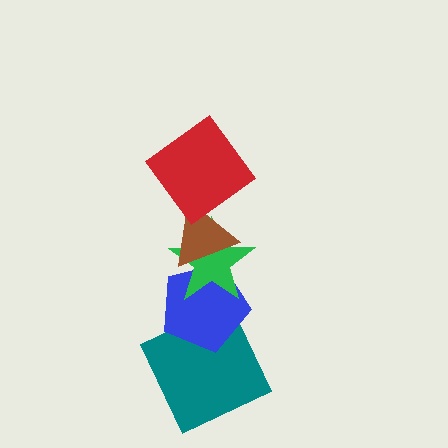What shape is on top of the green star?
The brown triangle is on top of the green star.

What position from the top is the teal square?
The teal square is 5th from the top.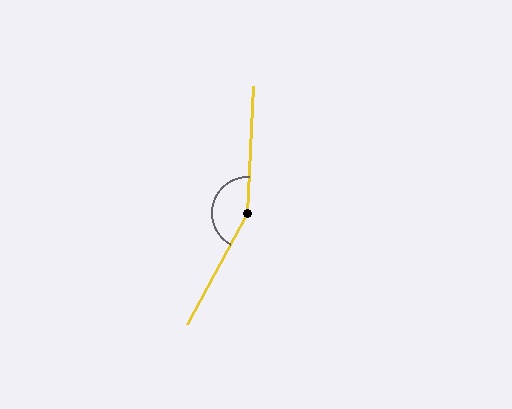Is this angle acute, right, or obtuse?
It is obtuse.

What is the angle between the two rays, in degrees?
Approximately 154 degrees.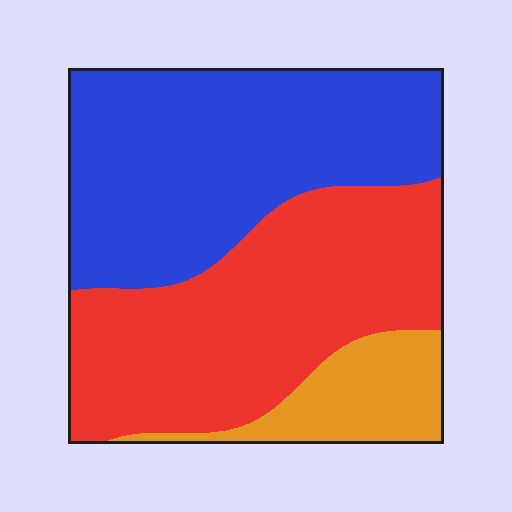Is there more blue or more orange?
Blue.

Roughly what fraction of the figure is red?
Red covers 43% of the figure.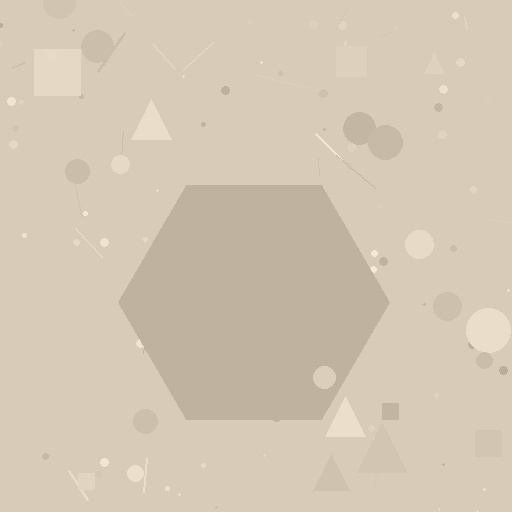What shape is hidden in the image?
A hexagon is hidden in the image.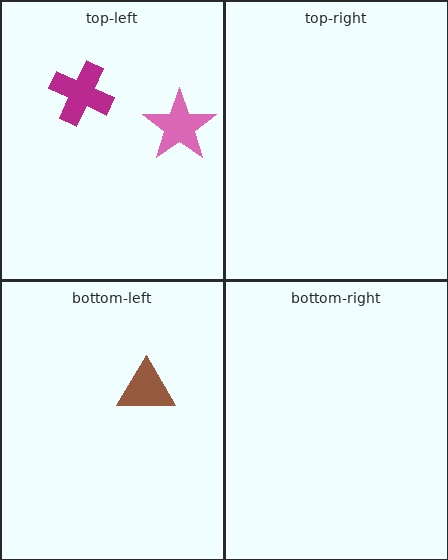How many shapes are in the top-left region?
2.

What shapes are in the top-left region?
The magenta cross, the pink star.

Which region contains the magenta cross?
The top-left region.